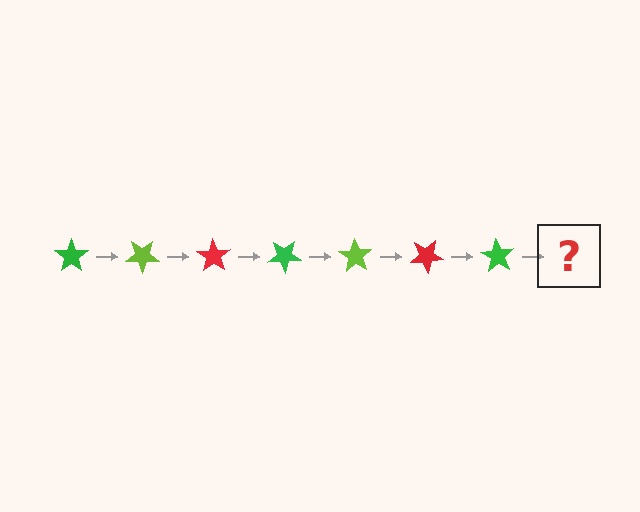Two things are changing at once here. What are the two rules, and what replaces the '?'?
The two rules are that it rotates 35 degrees each step and the color cycles through green, lime, and red. The '?' should be a lime star, rotated 245 degrees from the start.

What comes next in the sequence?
The next element should be a lime star, rotated 245 degrees from the start.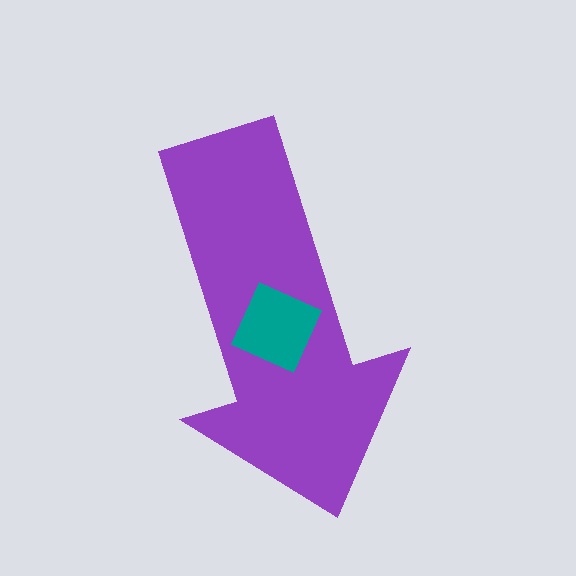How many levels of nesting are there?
2.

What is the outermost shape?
The purple arrow.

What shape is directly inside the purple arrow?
The teal diamond.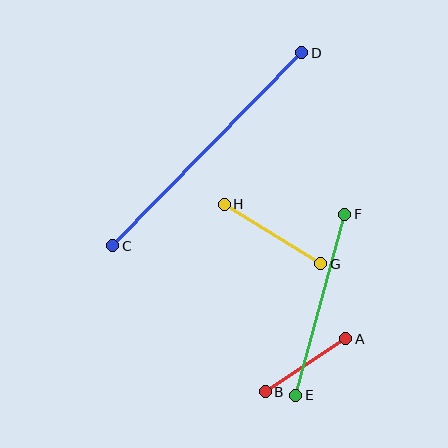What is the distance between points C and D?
The distance is approximately 270 pixels.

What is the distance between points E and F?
The distance is approximately 187 pixels.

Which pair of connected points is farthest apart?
Points C and D are farthest apart.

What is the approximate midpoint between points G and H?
The midpoint is at approximately (272, 234) pixels.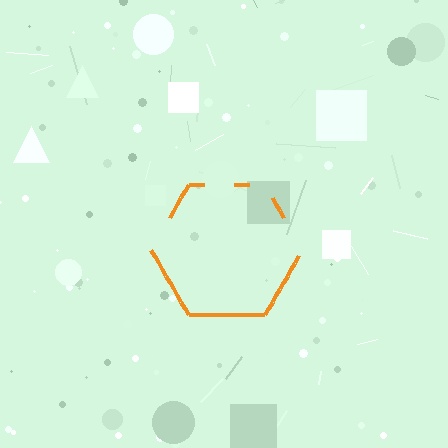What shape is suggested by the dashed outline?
The dashed outline suggests a hexagon.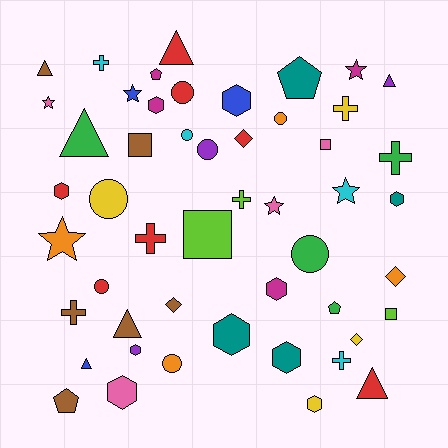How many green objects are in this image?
There are 4 green objects.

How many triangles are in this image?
There are 7 triangles.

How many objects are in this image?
There are 50 objects.